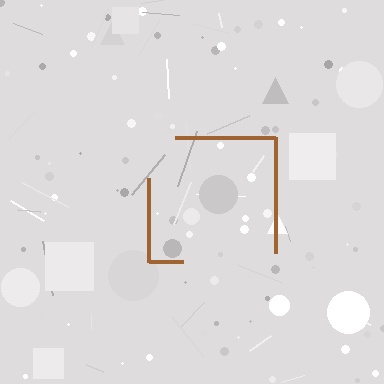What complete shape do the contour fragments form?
The contour fragments form a square.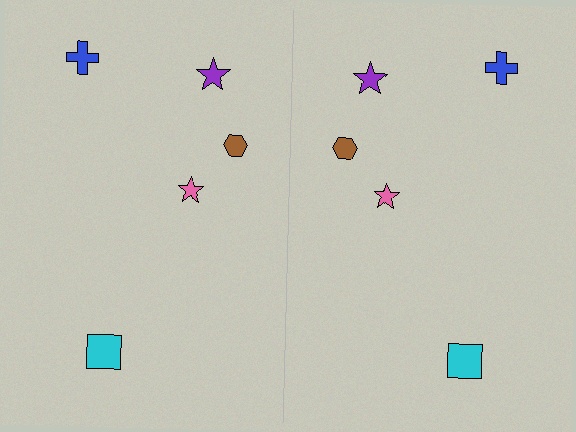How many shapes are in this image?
There are 10 shapes in this image.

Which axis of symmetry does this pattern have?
The pattern has a vertical axis of symmetry running through the center of the image.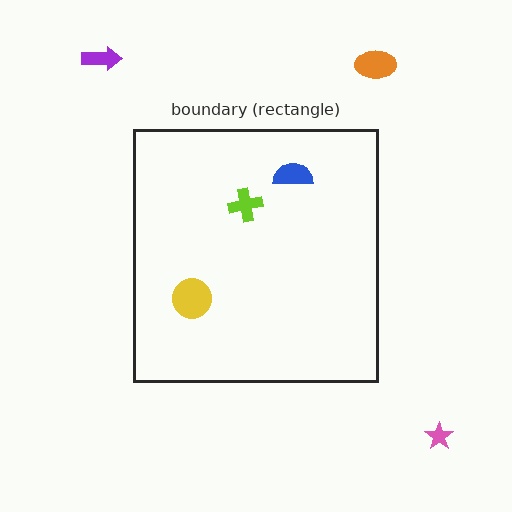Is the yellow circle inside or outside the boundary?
Inside.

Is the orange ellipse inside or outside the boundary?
Outside.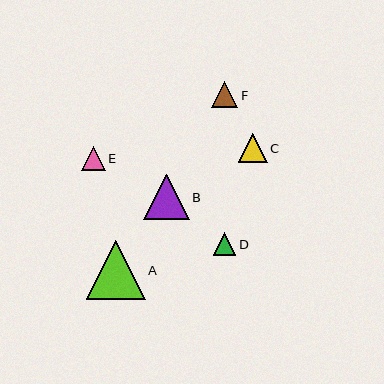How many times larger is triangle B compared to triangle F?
Triangle B is approximately 1.8 times the size of triangle F.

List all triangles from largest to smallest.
From largest to smallest: A, B, C, F, E, D.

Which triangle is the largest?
Triangle A is the largest with a size of approximately 58 pixels.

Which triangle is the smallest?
Triangle D is the smallest with a size of approximately 23 pixels.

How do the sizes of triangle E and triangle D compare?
Triangle E and triangle D are approximately the same size.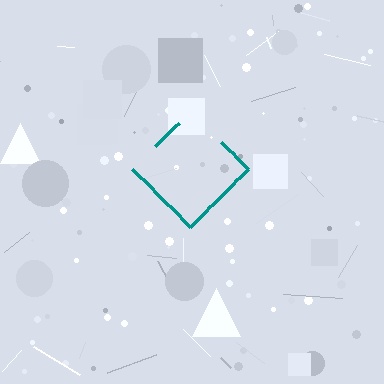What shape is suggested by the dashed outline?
The dashed outline suggests a diamond.